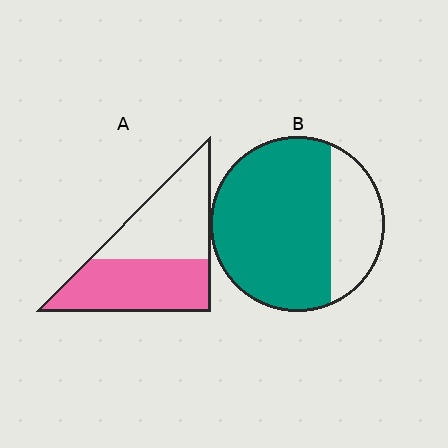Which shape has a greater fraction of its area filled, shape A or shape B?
Shape B.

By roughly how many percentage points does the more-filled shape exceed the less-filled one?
By roughly 25 percentage points (B over A).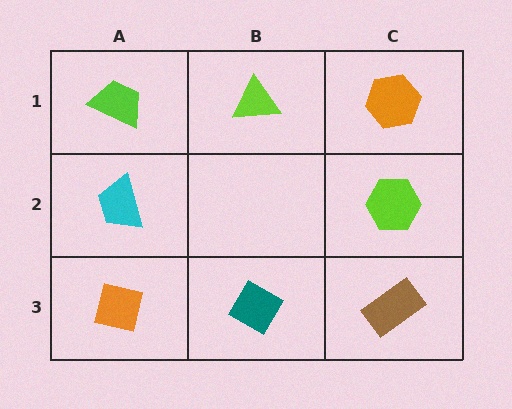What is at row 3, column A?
An orange square.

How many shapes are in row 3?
3 shapes.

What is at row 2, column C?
A lime hexagon.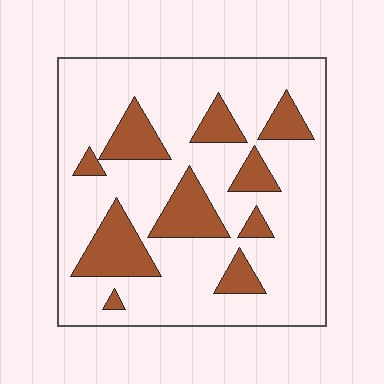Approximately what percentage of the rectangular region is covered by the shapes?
Approximately 20%.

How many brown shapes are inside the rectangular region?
10.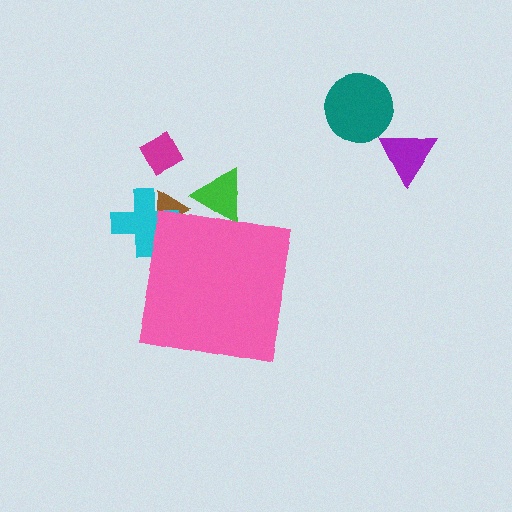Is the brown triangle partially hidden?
Yes, the brown triangle is partially hidden behind the pink square.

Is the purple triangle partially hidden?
No, the purple triangle is fully visible.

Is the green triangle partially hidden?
Yes, the green triangle is partially hidden behind the pink square.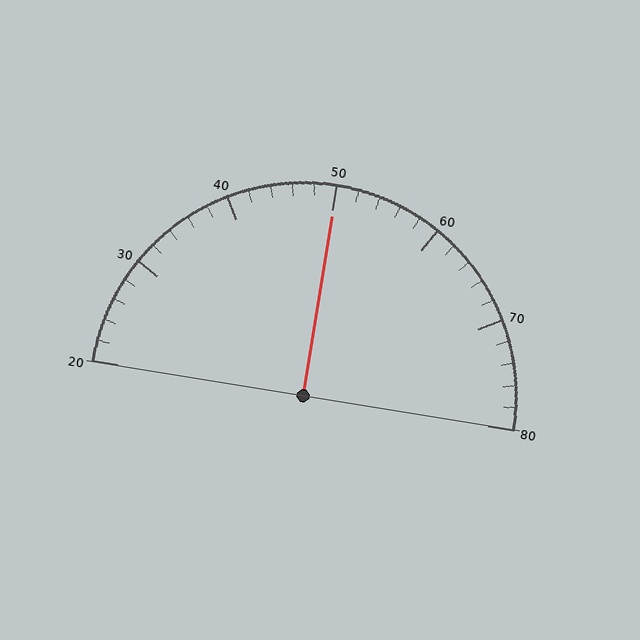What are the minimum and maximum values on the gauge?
The gauge ranges from 20 to 80.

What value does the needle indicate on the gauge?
The needle indicates approximately 50.